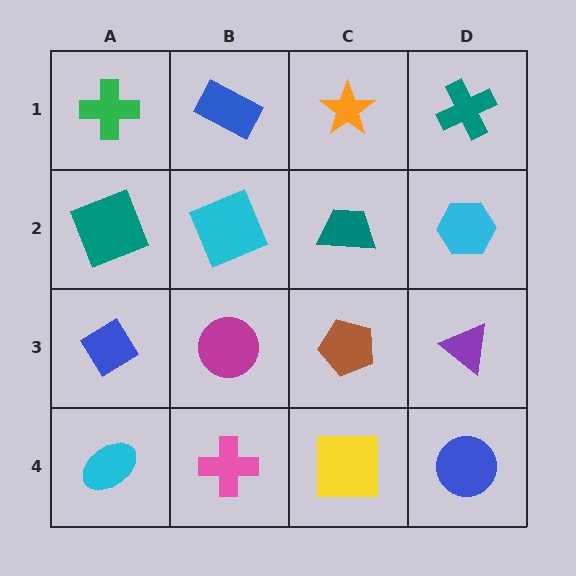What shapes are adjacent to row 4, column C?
A brown pentagon (row 3, column C), a pink cross (row 4, column B), a blue circle (row 4, column D).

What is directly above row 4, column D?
A purple triangle.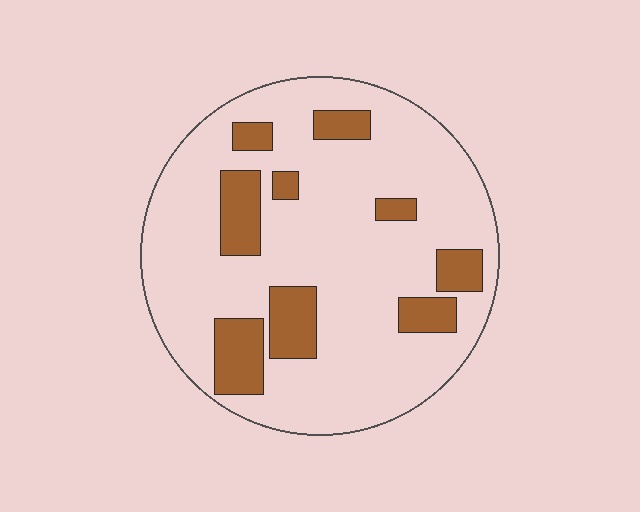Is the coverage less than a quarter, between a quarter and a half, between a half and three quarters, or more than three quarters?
Less than a quarter.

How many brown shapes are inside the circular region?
9.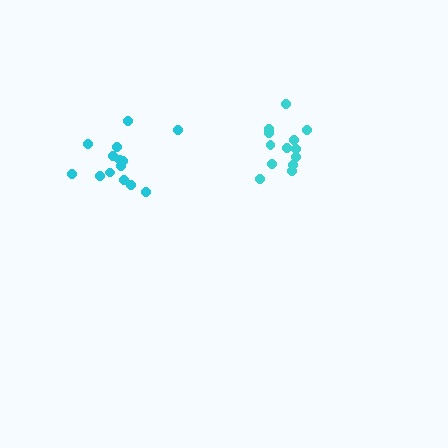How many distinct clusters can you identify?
There are 2 distinct clusters.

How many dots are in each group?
Group 1: 14 dots, Group 2: 13 dots (27 total).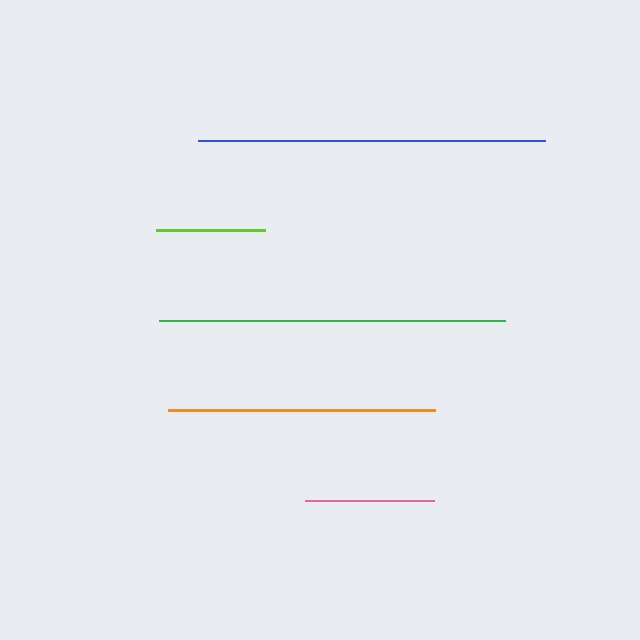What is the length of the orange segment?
The orange segment is approximately 267 pixels long.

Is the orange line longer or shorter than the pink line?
The orange line is longer than the pink line.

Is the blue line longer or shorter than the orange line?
The blue line is longer than the orange line.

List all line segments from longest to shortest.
From longest to shortest: blue, green, orange, pink, lime.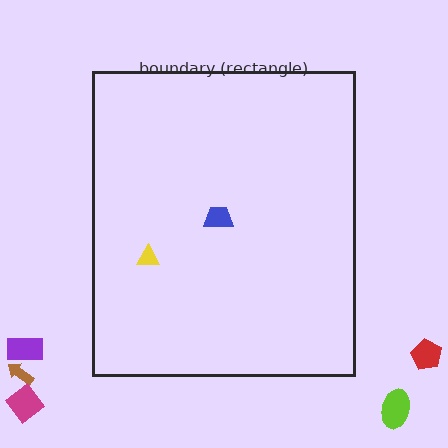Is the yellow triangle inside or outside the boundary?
Inside.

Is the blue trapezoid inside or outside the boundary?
Inside.